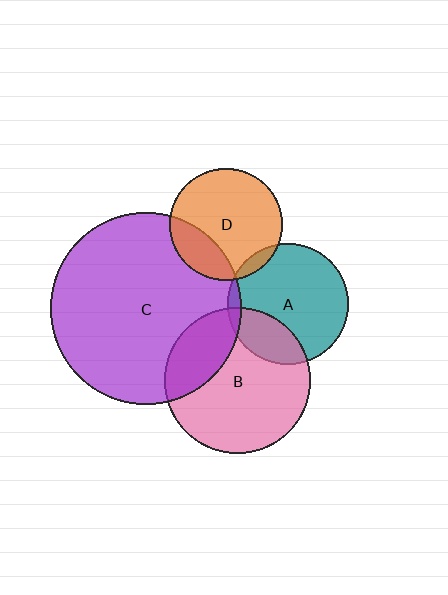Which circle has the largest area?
Circle C (purple).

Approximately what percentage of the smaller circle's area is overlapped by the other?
Approximately 25%.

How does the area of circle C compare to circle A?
Approximately 2.5 times.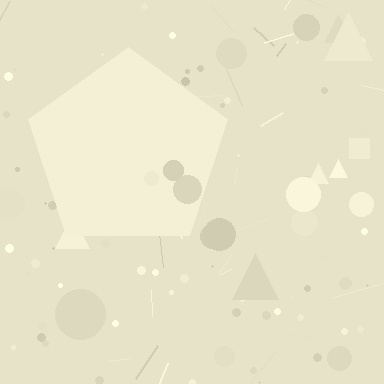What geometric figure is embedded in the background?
A pentagon is embedded in the background.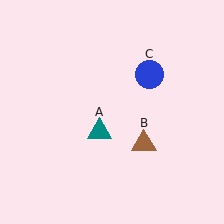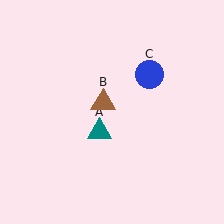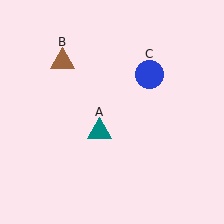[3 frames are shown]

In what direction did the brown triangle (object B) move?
The brown triangle (object B) moved up and to the left.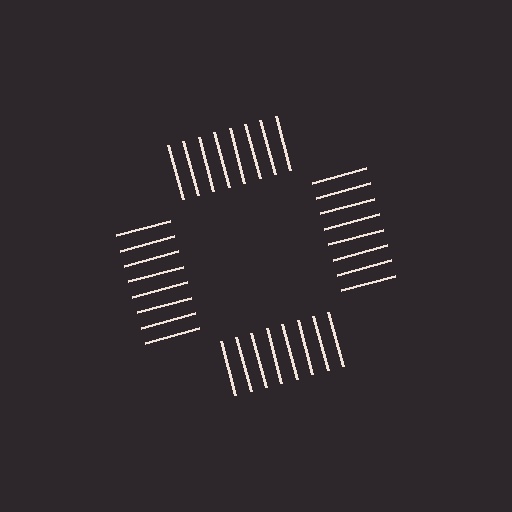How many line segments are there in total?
32 — 8 along each of the 4 edges.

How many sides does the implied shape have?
4 sides — the line-ends trace a square.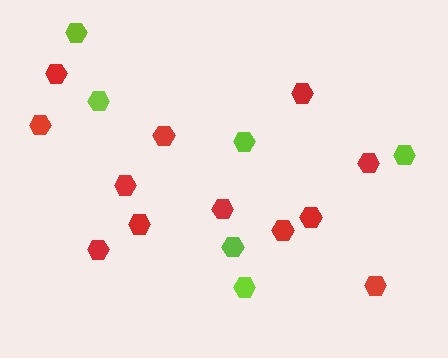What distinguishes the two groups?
There are 2 groups: one group of red hexagons (12) and one group of lime hexagons (6).